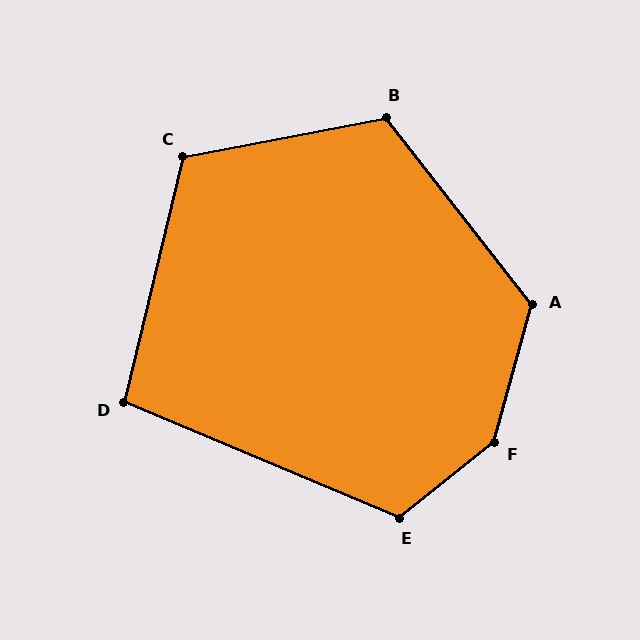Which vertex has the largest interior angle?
F, at approximately 144 degrees.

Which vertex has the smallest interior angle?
D, at approximately 99 degrees.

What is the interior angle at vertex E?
Approximately 119 degrees (obtuse).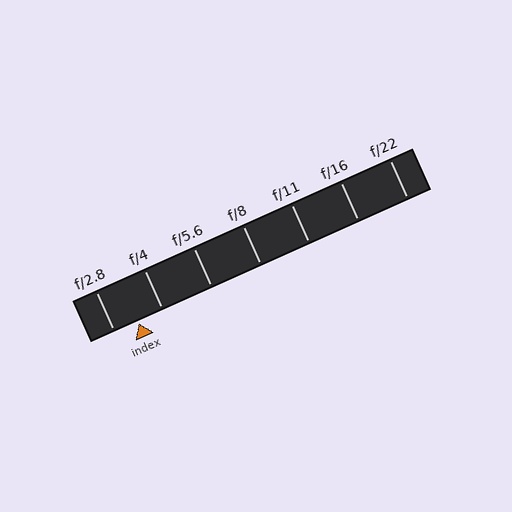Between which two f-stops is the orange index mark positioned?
The index mark is between f/2.8 and f/4.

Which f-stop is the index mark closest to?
The index mark is closest to f/2.8.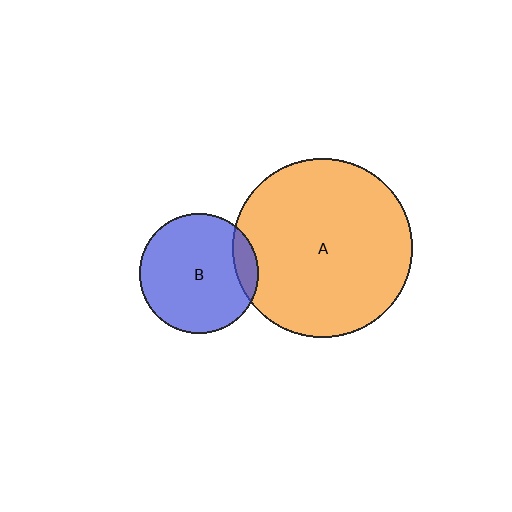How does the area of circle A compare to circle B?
Approximately 2.3 times.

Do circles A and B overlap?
Yes.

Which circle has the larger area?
Circle A (orange).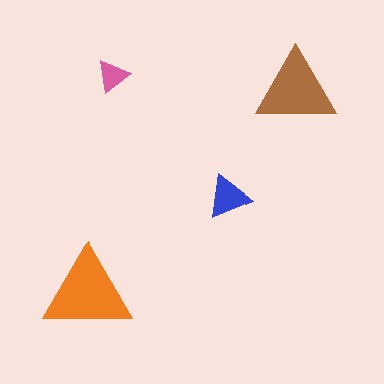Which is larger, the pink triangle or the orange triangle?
The orange one.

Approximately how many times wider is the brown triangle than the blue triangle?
About 2 times wider.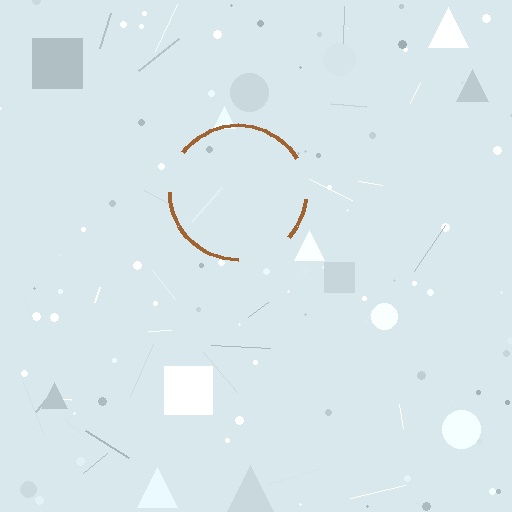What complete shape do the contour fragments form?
The contour fragments form a circle.